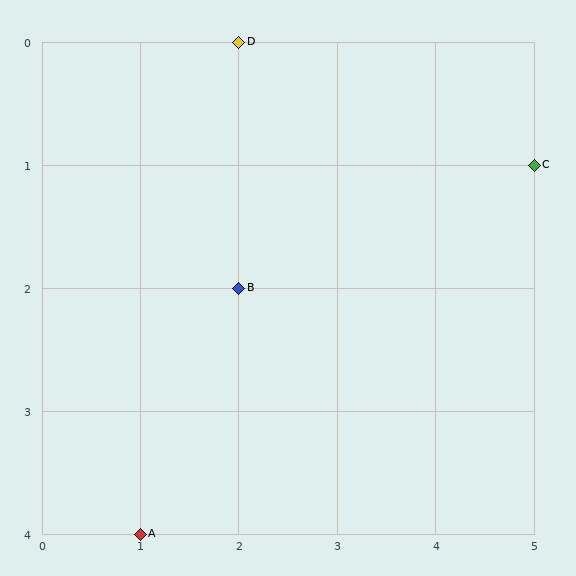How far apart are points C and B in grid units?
Points C and B are 3 columns and 1 row apart (about 3.2 grid units diagonally).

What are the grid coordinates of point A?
Point A is at grid coordinates (1, 4).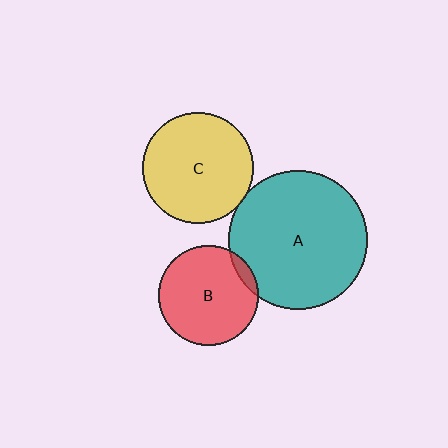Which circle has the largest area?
Circle A (teal).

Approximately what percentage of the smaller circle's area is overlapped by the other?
Approximately 5%.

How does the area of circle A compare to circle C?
Approximately 1.6 times.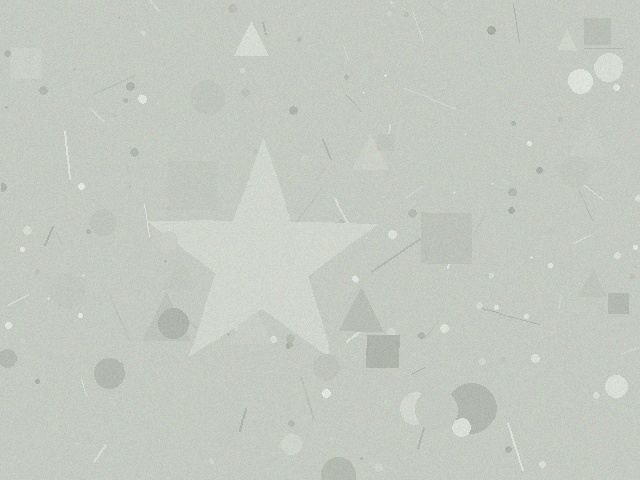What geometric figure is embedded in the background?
A star is embedded in the background.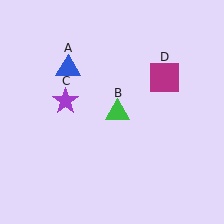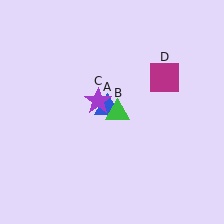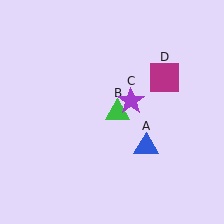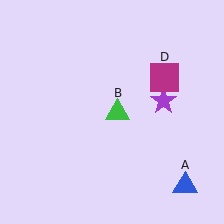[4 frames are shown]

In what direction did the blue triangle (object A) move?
The blue triangle (object A) moved down and to the right.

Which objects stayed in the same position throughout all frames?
Green triangle (object B) and magenta square (object D) remained stationary.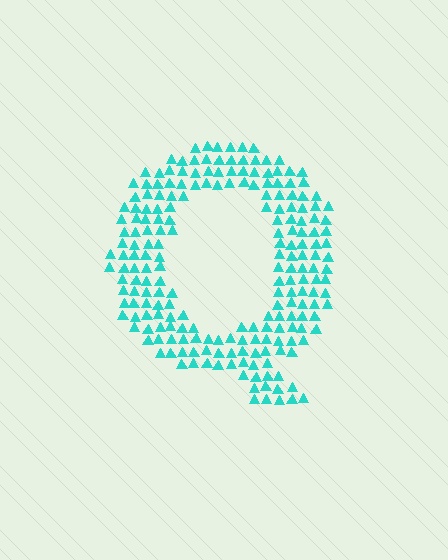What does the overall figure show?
The overall figure shows the letter Q.